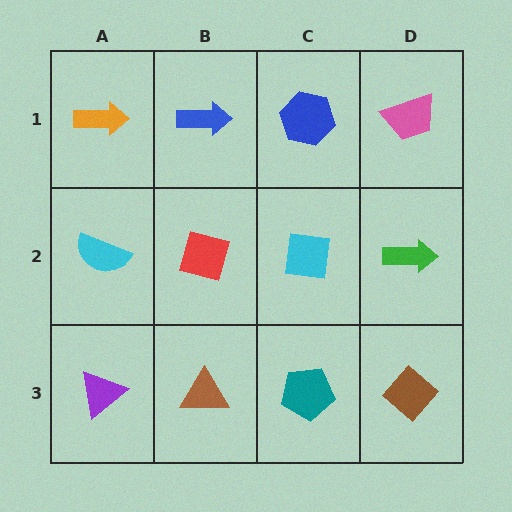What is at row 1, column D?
A pink trapezoid.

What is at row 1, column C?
A blue hexagon.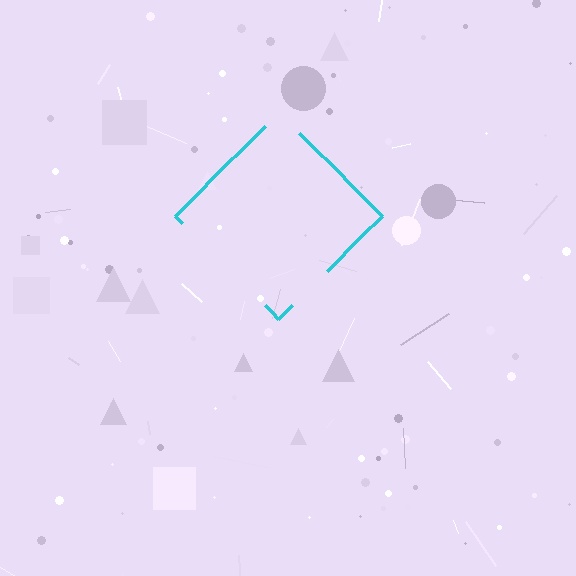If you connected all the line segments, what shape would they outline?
They would outline a diamond.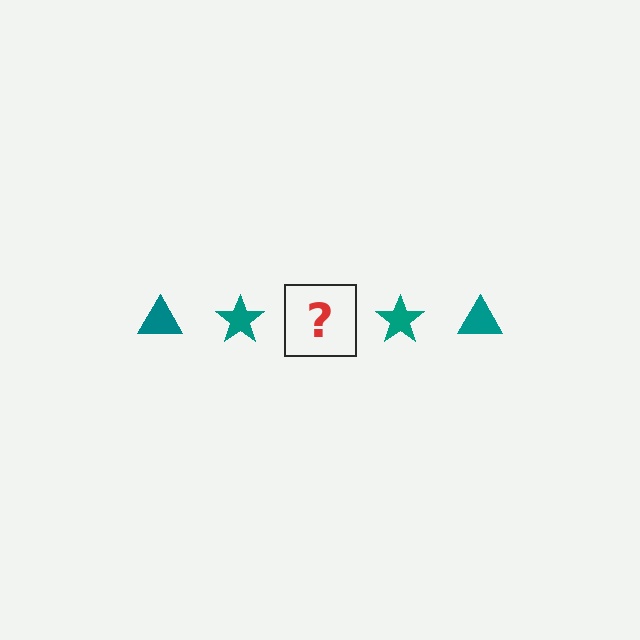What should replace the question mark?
The question mark should be replaced with a teal triangle.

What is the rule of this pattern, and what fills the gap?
The rule is that the pattern cycles through triangle, star shapes in teal. The gap should be filled with a teal triangle.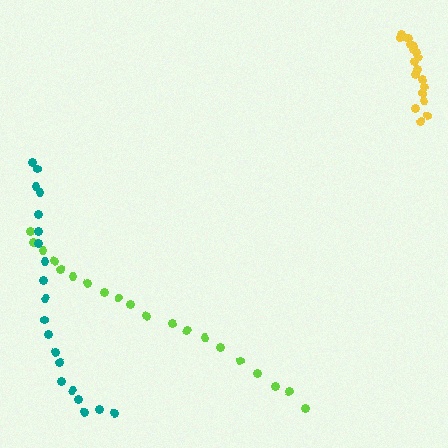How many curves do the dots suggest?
There are 3 distinct paths.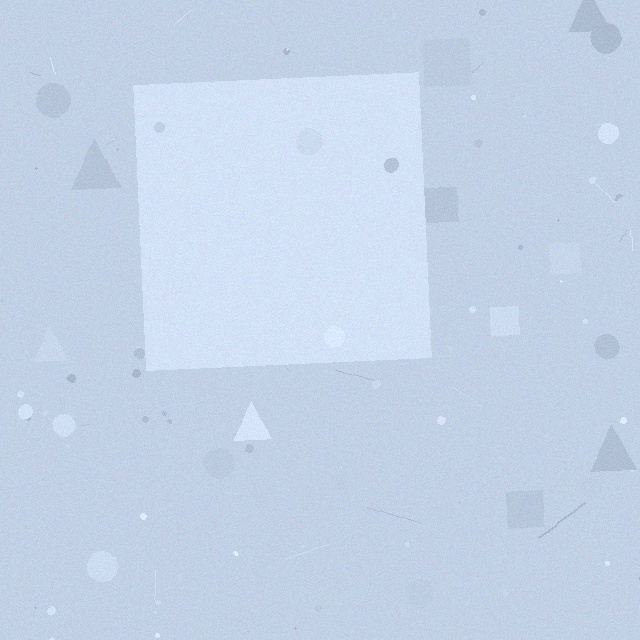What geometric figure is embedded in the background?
A square is embedded in the background.